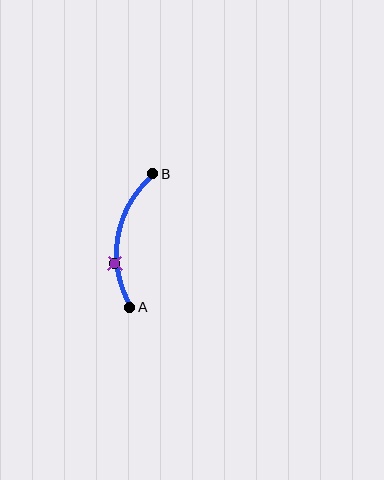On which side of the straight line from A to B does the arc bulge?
The arc bulges to the left of the straight line connecting A and B.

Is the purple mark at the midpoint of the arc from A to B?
No. The purple mark lies on the arc but is closer to endpoint A. The arc midpoint would be at the point on the curve equidistant along the arc from both A and B.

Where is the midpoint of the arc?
The arc midpoint is the point on the curve farthest from the straight line joining A and B. It sits to the left of that line.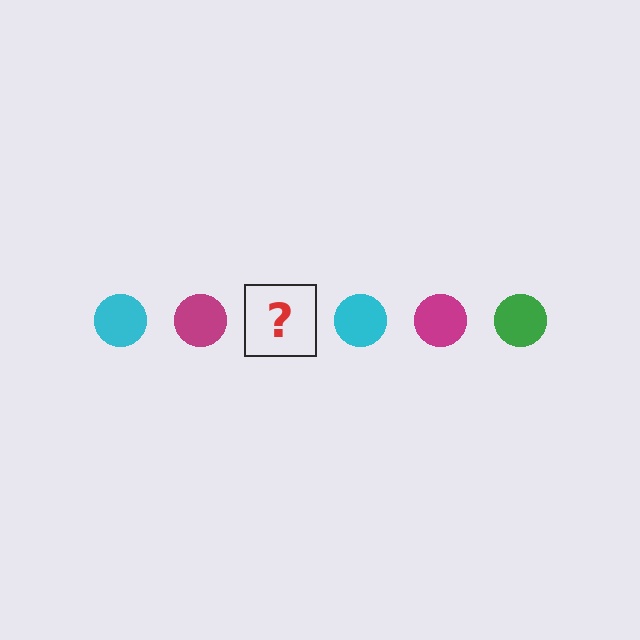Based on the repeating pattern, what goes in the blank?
The blank should be a green circle.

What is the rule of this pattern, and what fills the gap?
The rule is that the pattern cycles through cyan, magenta, green circles. The gap should be filled with a green circle.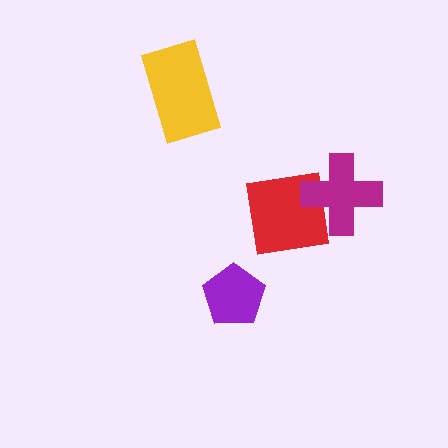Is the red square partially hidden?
Yes, it is partially covered by another shape.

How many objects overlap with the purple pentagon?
0 objects overlap with the purple pentagon.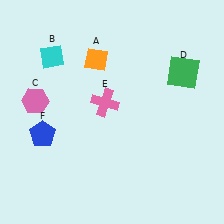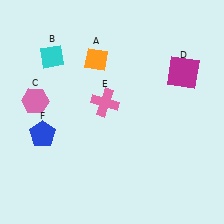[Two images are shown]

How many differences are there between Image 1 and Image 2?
There is 1 difference between the two images.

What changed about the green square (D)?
In Image 1, D is green. In Image 2, it changed to magenta.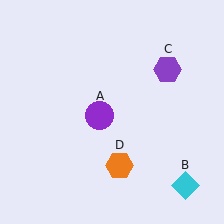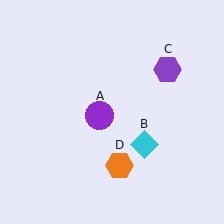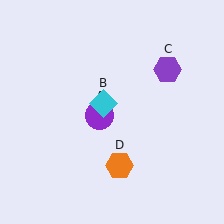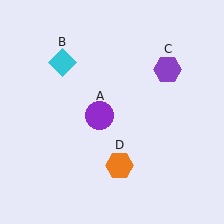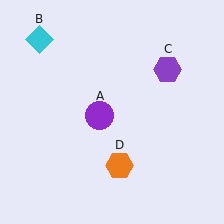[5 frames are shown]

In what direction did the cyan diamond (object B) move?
The cyan diamond (object B) moved up and to the left.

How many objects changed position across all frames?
1 object changed position: cyan diamond (object B).